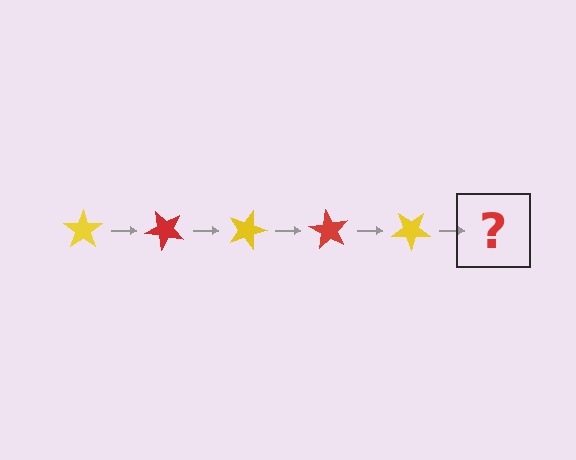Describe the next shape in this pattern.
It should be a red star, rotated 225 degrees from the start.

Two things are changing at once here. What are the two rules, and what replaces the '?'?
The two rules are that it rotates 45 degrees each step and the color cycles through yellow and red. The '?' should be a red star, rotated 225 degrees from the start.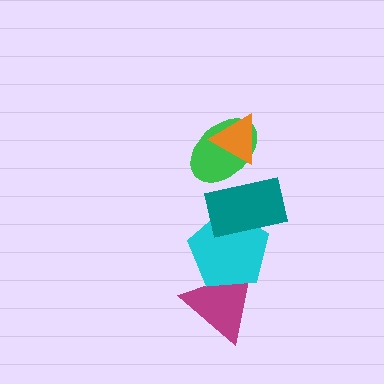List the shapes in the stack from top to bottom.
From top to bottom: the orange triangle, the green ellipse, the teal rectangle, the cyan pentagon, the magenta triangle.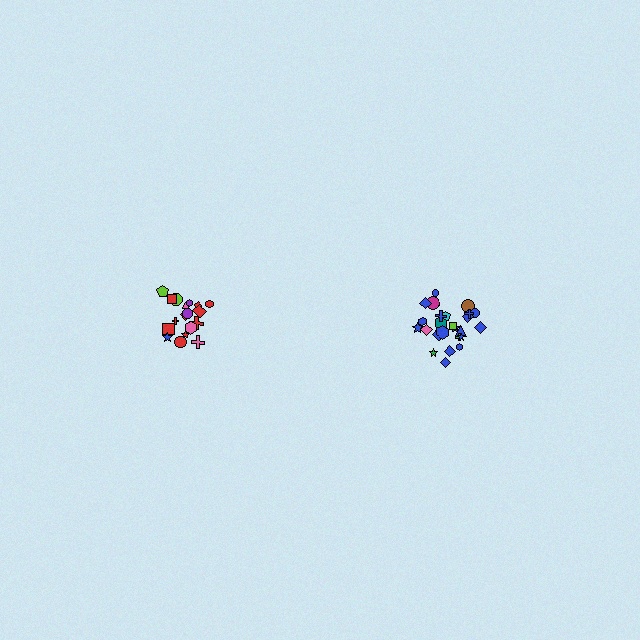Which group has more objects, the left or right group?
The right group.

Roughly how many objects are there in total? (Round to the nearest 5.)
Roughly 45 objects in total.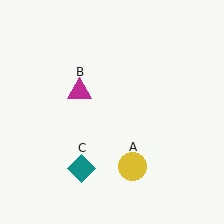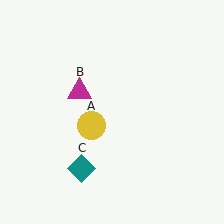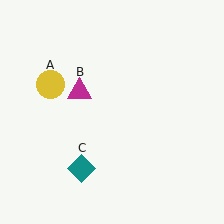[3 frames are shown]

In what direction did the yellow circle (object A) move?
The yellow circle (object A) moved up and to the left.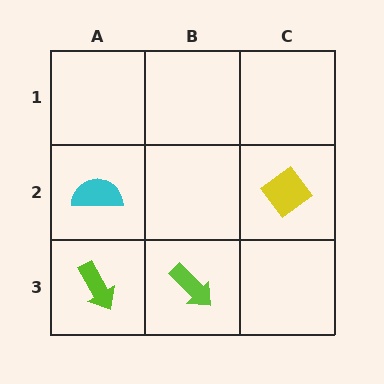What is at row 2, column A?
A cyan semicircle.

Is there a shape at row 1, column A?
No, that cell is empty.